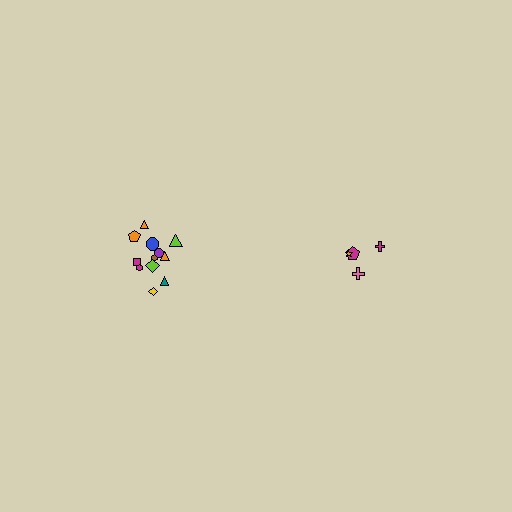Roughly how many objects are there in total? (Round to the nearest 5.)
Roughly 15 objects in total.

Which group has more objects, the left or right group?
The left group.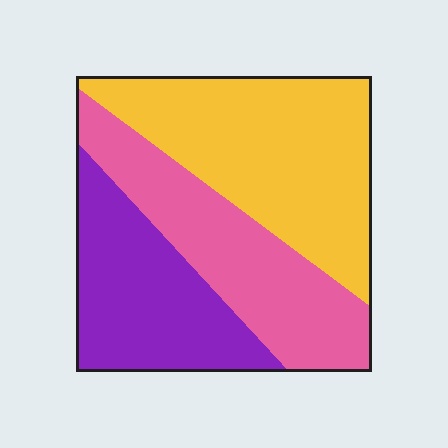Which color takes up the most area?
Yellow, at roughly 40%.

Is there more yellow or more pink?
Yellow.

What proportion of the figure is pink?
Pink covers 31% of the figure.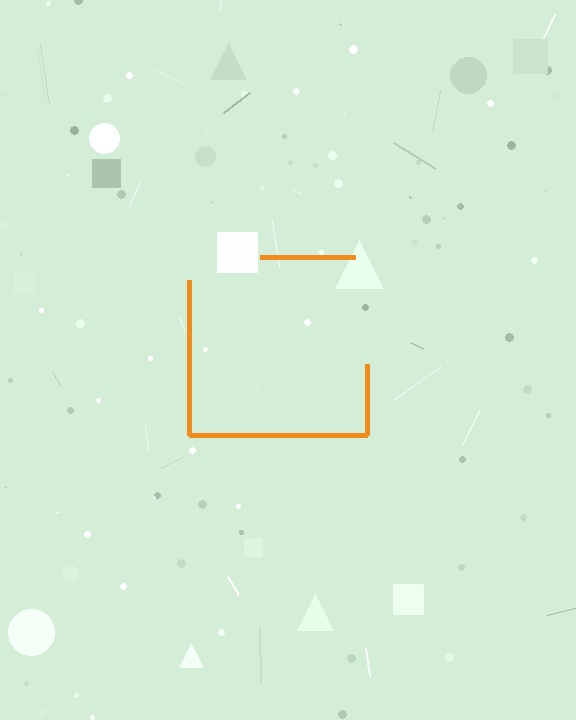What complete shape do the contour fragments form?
The contour fragments form a square.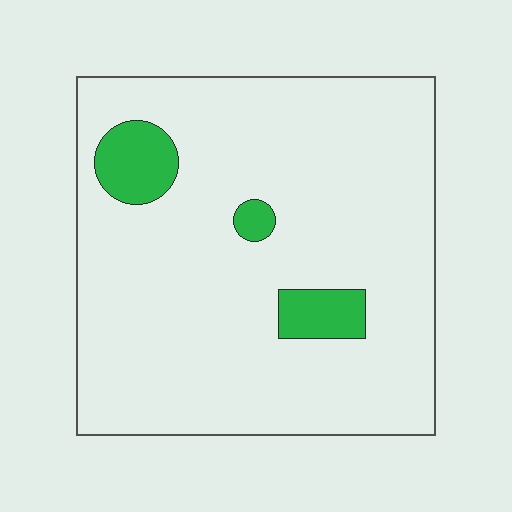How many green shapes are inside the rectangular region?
3.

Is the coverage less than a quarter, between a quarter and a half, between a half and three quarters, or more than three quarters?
Less than a quarter.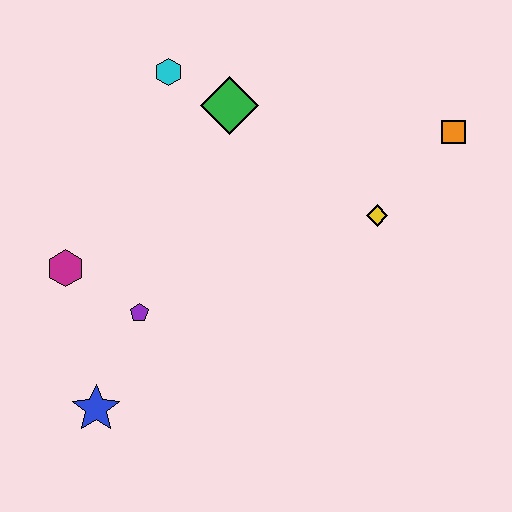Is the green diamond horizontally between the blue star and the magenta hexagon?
No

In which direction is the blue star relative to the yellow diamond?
The blue star is to the left of the yellow diamond.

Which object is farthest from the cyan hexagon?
The blue star is farthest from the cyan hexagon.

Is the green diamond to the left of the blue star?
No